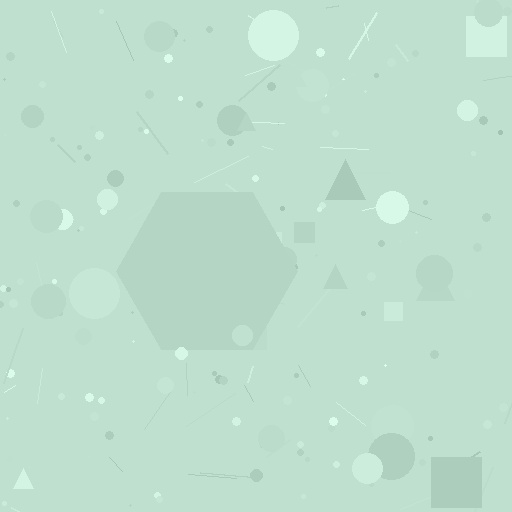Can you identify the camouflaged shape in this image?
The camouflaged shape is a hexagon.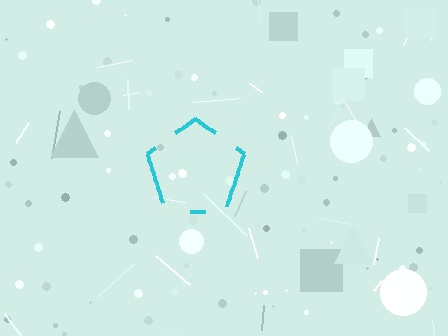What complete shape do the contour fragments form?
The contour fragments form a pentagon.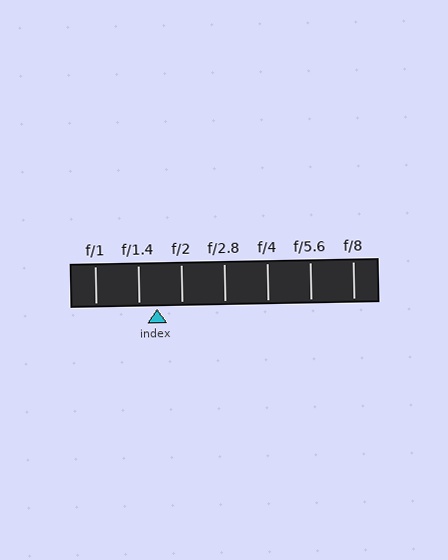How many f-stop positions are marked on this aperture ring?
There are 7 f-stop positions marked.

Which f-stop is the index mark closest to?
The index mark is closest to f/1.4.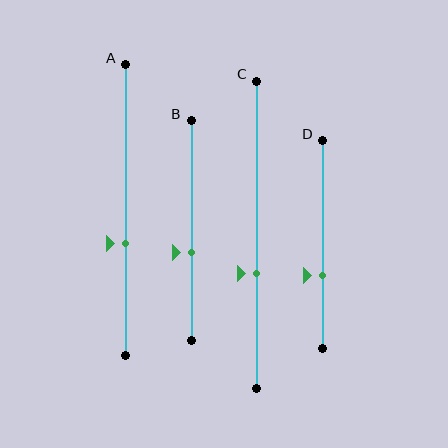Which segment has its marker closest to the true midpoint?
Segment B has its marker closest to the true midpoint.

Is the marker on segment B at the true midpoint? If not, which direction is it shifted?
No, the marker on segment B is shifted downward by about 10% of the segment length.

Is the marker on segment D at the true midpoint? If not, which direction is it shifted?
No, the marker on segment D is shifted downward by about 15% of the segment length.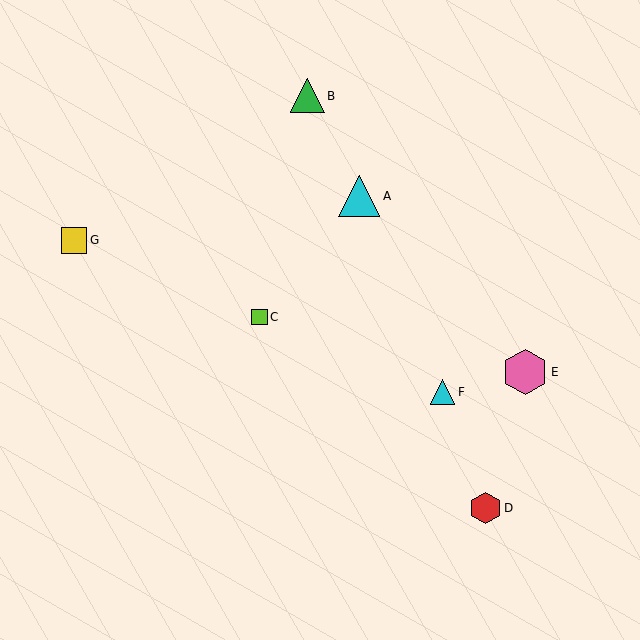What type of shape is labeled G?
Shape G is a yellow square.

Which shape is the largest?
The pink hexagon (labeled E) is the largest.